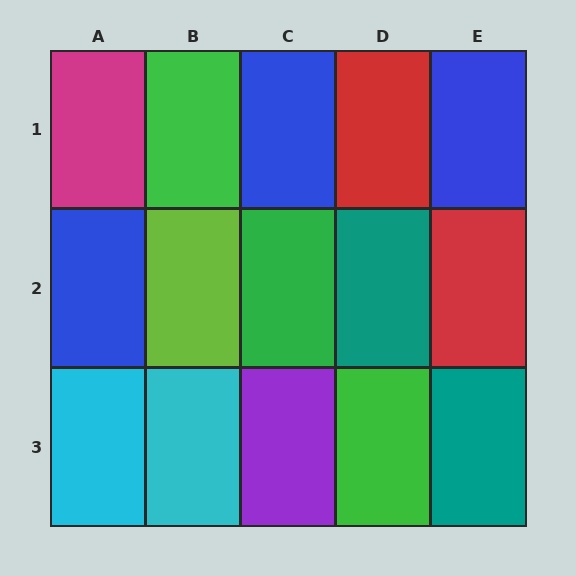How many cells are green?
3 cells are green.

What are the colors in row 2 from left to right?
Blue, lime, green, teal, red.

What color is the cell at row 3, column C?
Purple.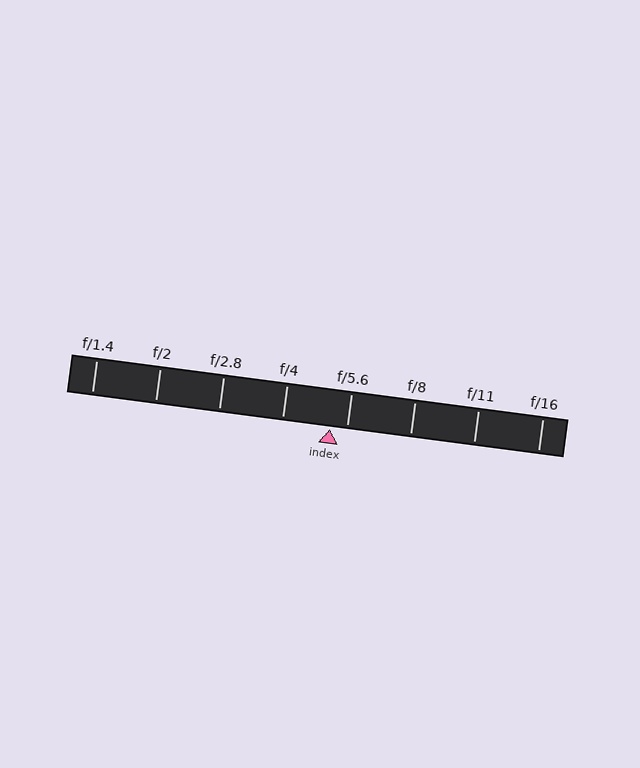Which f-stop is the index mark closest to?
The index mark is closest to f/5.6.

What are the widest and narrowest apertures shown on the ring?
The widest aperture shown is f/1.4 and the narrowest is f/16.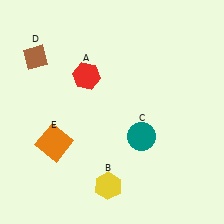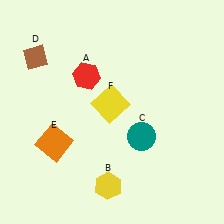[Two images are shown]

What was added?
A yellow square (F) was added in Image 2.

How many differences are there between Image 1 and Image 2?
There is 1 difference between the two images.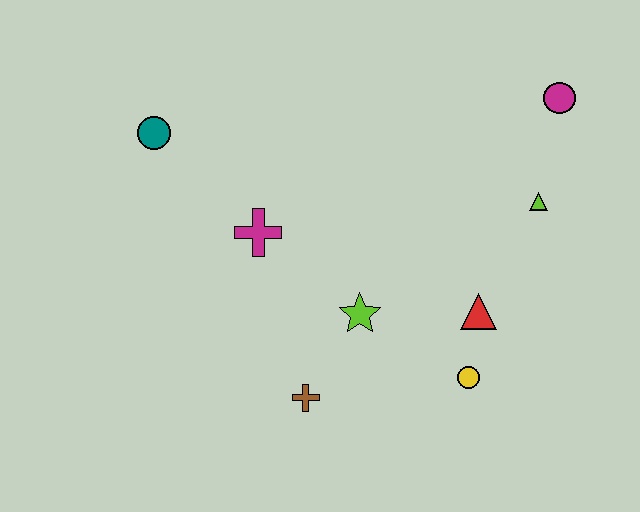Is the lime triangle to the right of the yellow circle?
Yes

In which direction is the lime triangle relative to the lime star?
The lime triangle is to the right of the lime star.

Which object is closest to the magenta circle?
The lime triangle is closest to the magenta circle.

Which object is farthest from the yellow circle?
The teal circle is farthest from the yellow circle.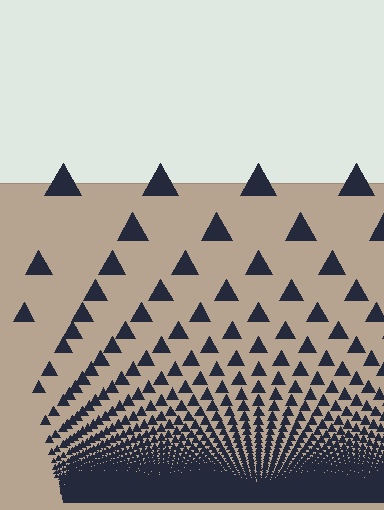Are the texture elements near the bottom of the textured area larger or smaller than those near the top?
Smaller. The gradient is inverted — elements near the bottom are smaller and denser.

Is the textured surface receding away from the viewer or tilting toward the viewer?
The surface appears to tilt toward the viewer. Texture elements get larger and sparser toward the top.